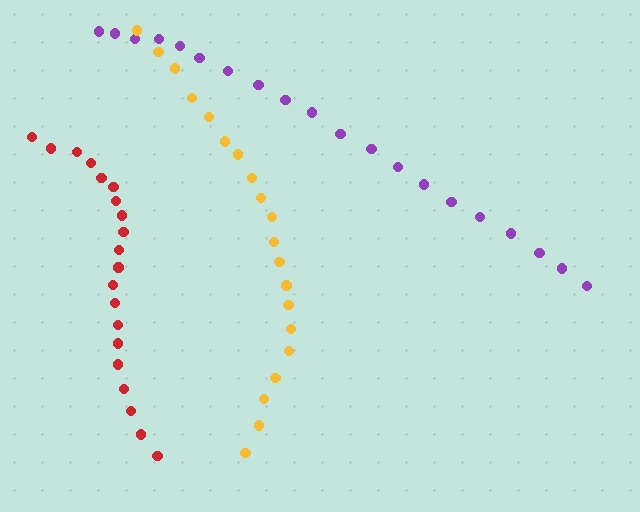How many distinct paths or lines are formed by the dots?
There are 3 distinct paths.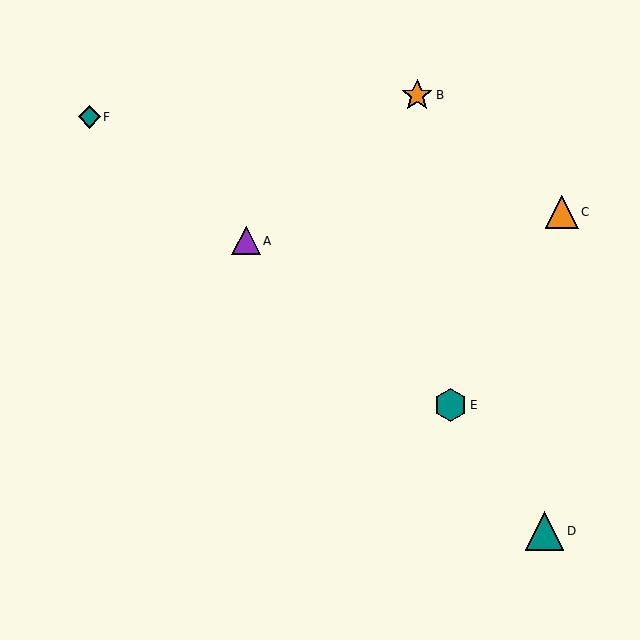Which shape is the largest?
The teal triangle (labeled D) is the largest.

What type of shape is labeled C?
Shape C is an orange triangle.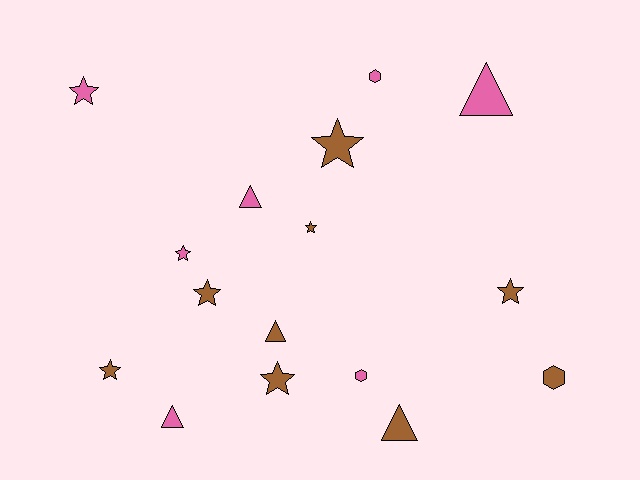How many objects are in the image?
There are 16 objects.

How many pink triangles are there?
There are 3 pink triangles.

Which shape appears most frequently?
Star, with 8 objects.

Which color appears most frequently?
Brown, with 9 objects.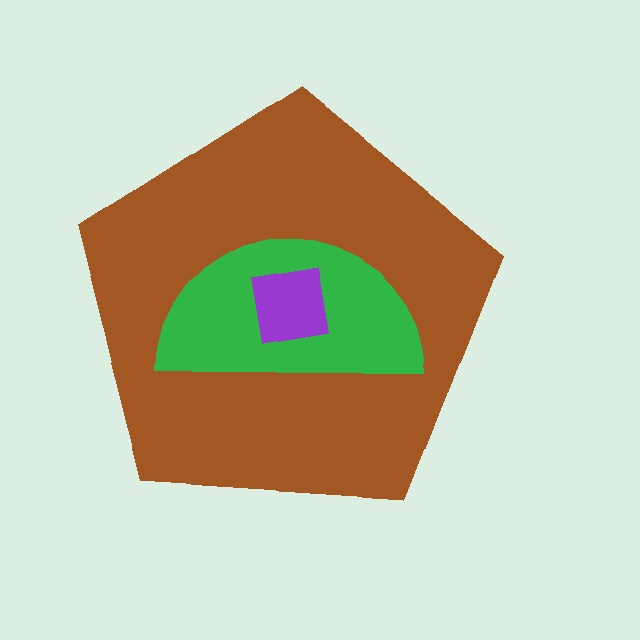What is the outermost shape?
The brown pentagon.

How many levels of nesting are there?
3.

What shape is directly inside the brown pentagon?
The green semicircle.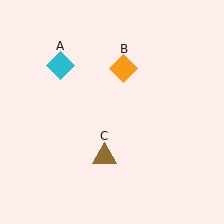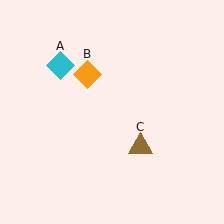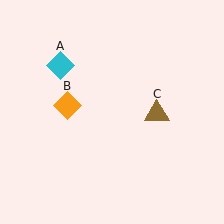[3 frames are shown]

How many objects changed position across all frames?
2 objects changed position: orange diamond (object B), brown triangle (object C).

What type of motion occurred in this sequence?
The orange diamond (object B), brown triangle (object C) rotated counterclockwise around the center of the scene.